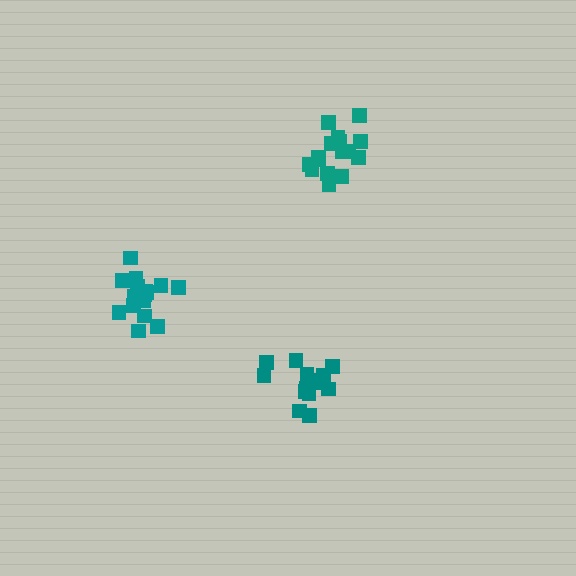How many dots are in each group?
Group 1: 17 dots, Group 2: 15 dots, Group 3: 16 dots (48 total).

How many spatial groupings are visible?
There are 3 spatial groupings.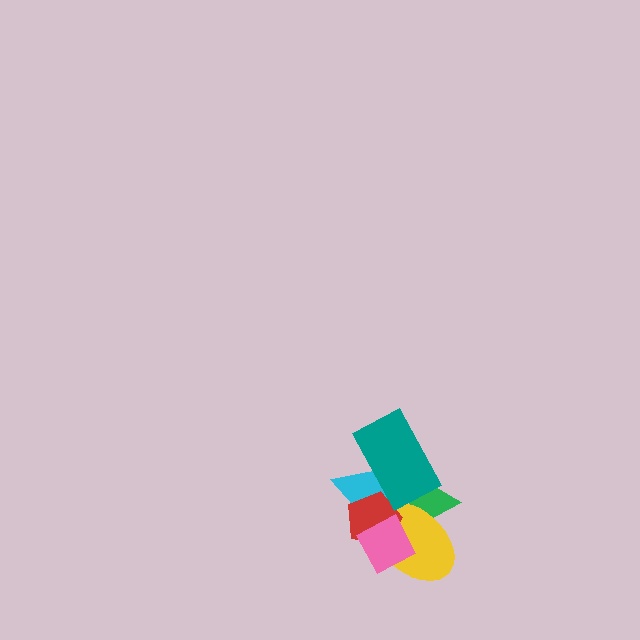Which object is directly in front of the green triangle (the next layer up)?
The cyan triangle is directly in front of the green triangle.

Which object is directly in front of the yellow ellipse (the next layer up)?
The red pentagon is directly in front of the yellow ellipse.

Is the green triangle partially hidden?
Yes, it is partially covered by another shape.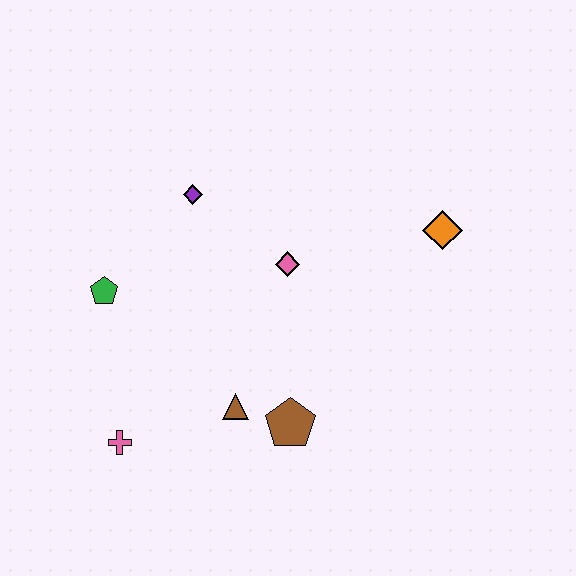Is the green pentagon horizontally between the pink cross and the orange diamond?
No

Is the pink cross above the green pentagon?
No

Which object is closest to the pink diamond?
The purple diamond is closest to the pink diamond.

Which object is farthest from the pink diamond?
The pink cross is farthest from the pink diamond.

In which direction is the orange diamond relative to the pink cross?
The orange diamond is to the right of the pink cross.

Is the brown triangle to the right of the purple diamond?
Yes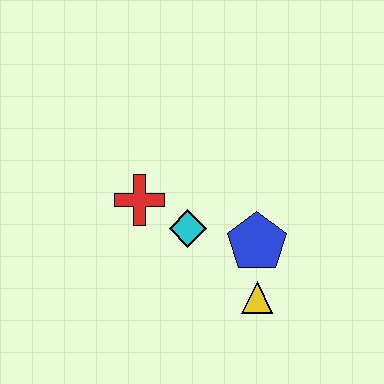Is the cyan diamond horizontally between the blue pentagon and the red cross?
Yes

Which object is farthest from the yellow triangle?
The red cross is farthest from the yellow triangle.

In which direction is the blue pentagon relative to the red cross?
The blue pentagon is to the right of the red cross.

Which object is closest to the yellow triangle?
The blue pentagon is closest to the yellow triangle.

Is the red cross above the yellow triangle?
Yes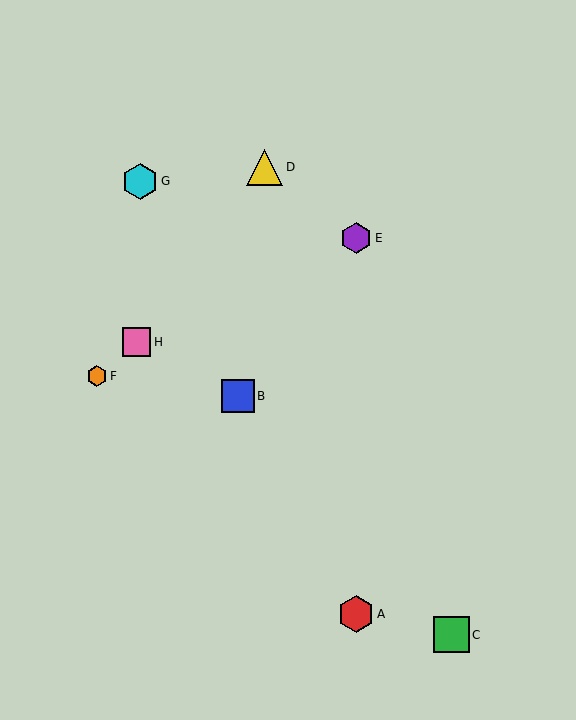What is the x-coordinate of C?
Object C is at x≈451.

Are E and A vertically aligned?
Yes, both are at x≈356.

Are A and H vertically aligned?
No, A is at x≈356 and H is at x≈136.